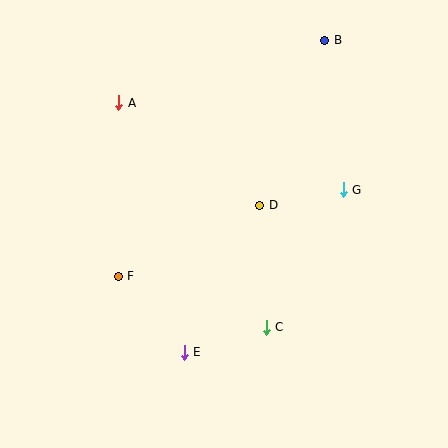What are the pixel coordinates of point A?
Point A is at (119, 103).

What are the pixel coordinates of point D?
Point D is at (260, 205).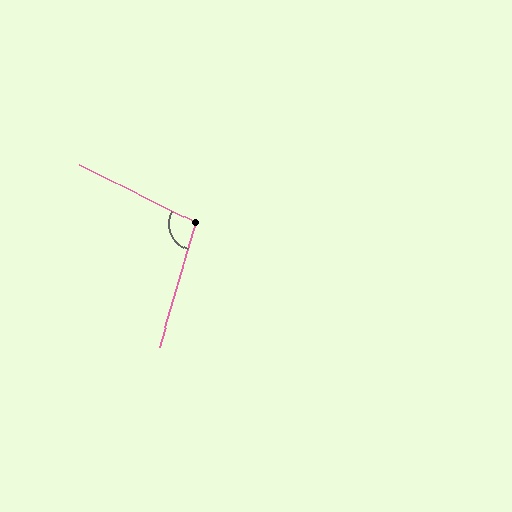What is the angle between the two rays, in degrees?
Approximately 100 degrees.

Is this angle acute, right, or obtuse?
It is obtuse.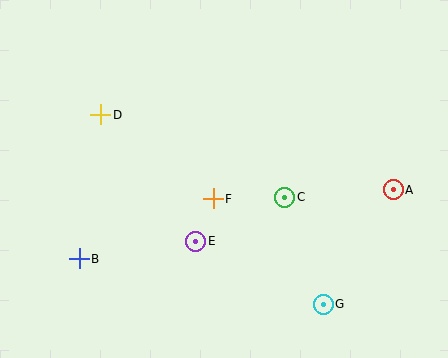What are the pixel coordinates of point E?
Point E is at (196, 241).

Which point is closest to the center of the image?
Point F at (213, 199) is closest to the center.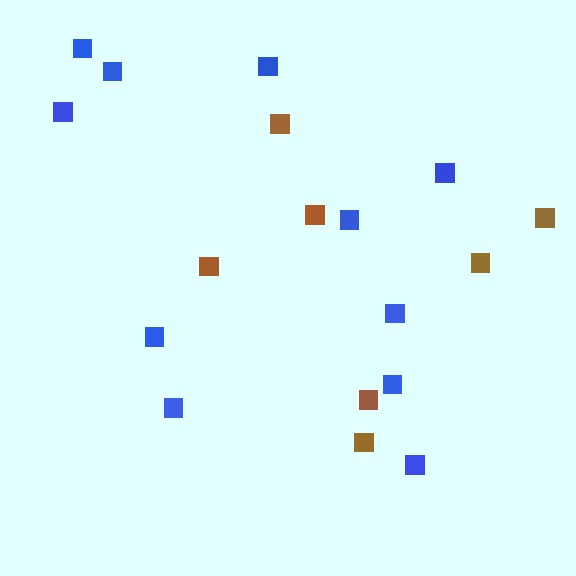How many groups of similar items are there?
There are 2 groups: one group of blue squares (11) and one group of brown squares (7).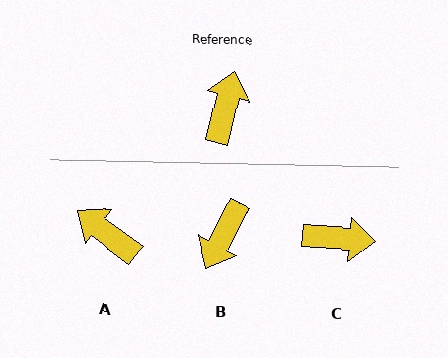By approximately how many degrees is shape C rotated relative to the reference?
Approximately 81 degrees clockwise.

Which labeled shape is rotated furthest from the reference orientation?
B, about 166 degrees away.